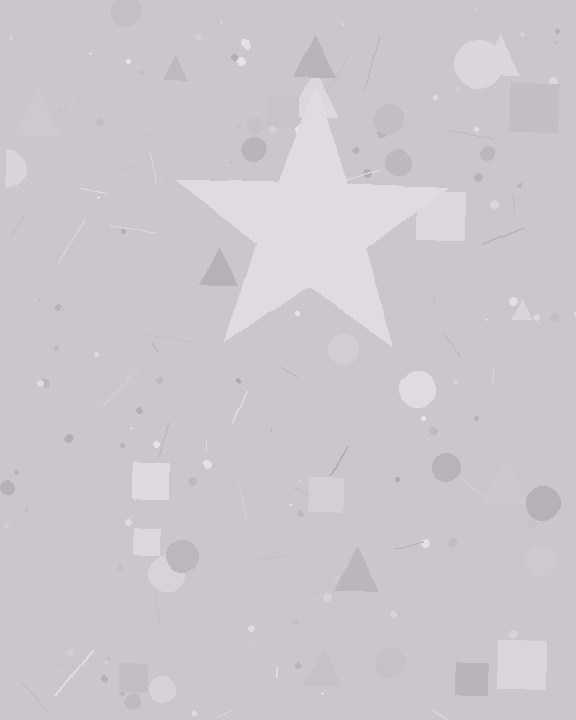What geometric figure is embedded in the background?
A star is embedded in the background.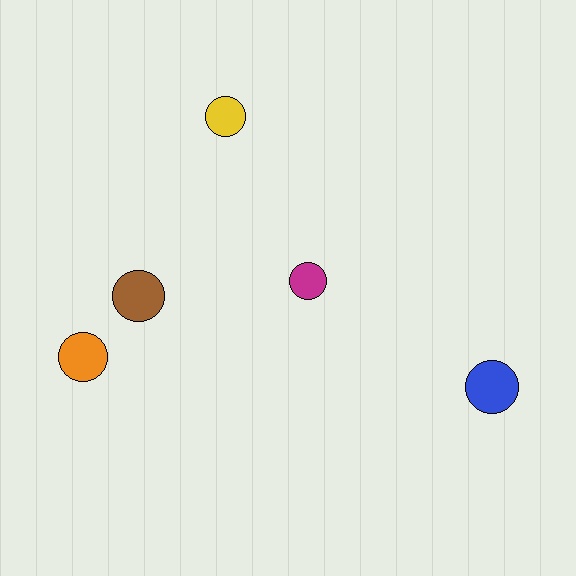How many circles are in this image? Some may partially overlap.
There are 5 circles.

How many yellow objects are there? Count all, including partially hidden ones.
There is 1 yellow object.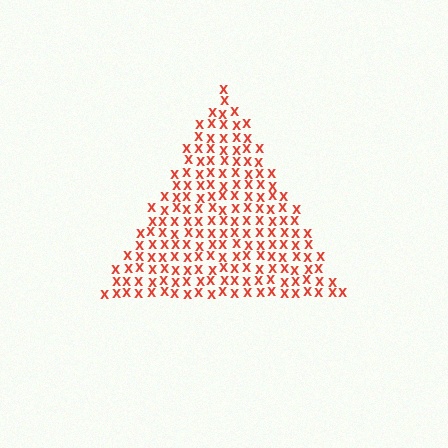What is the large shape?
The large shape is a triangle.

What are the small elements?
The small elements are letter X's.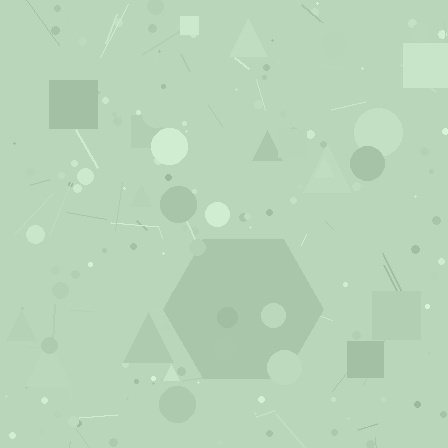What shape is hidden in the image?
A hexagon is hidden in the image.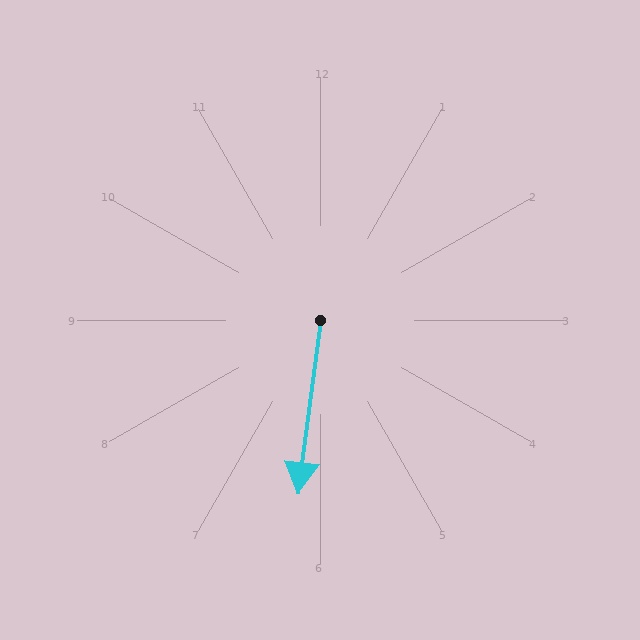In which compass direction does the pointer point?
South.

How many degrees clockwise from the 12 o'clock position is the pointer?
Approximately 187 degrees.